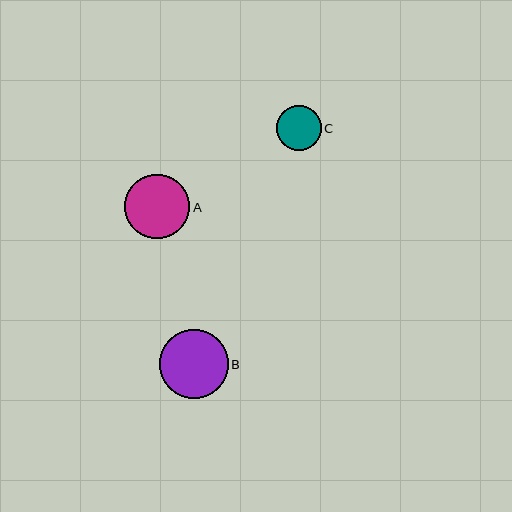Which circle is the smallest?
Circle C is the smallest with a size of approximately 45 pixels.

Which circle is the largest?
Circle B is the largest with a size of approximately 68 pixels.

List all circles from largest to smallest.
From largest to smallest: B, A, C.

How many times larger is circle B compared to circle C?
Circle B is approximately 1.5 times the size of circle C.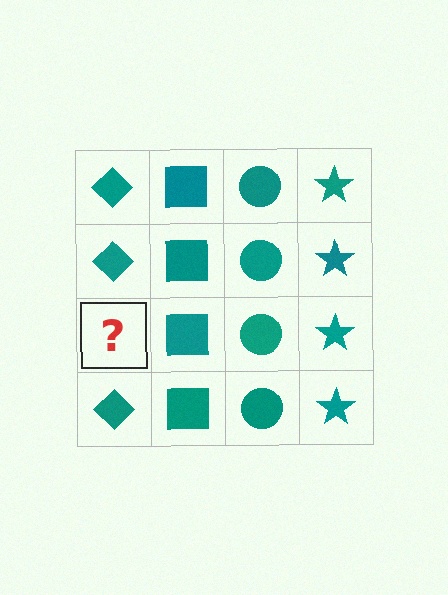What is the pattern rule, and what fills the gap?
The rule is that each column has a consistent shape. The gap should be filled with a teal diamond.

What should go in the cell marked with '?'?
The missing cell should contain a teal diamond.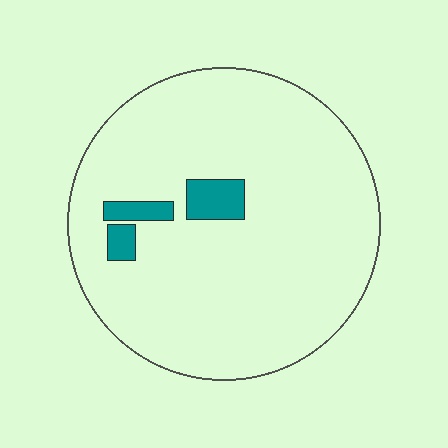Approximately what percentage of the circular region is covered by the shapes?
Approximately 5%.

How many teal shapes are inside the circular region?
3.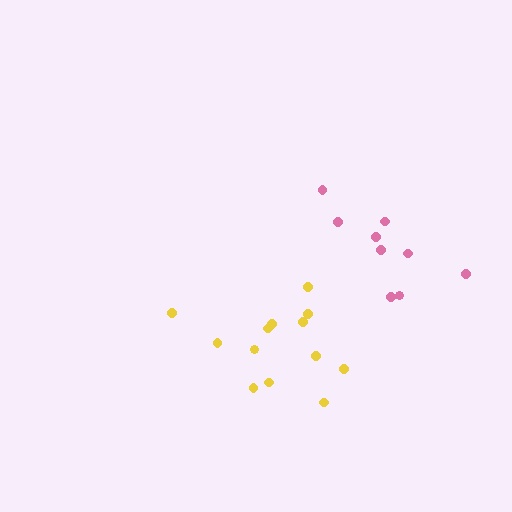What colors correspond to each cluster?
The clusters are colored: yellow, pink.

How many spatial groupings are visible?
There are 2 spatial groupings.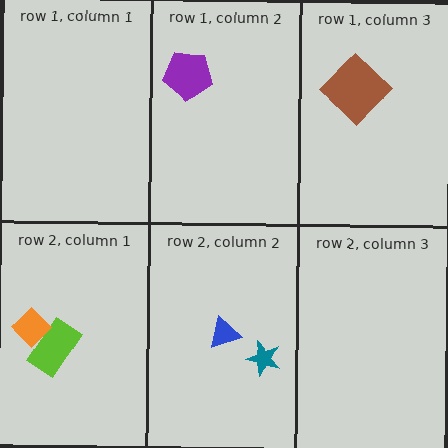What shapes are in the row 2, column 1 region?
The lime rectangle, the orange diamond.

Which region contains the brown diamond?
The row 1, column 3 region.